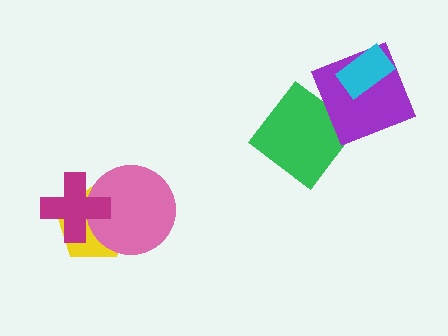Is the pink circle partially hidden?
Yes, it is partially covered by another shape.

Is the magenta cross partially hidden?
No, no other shape covers it.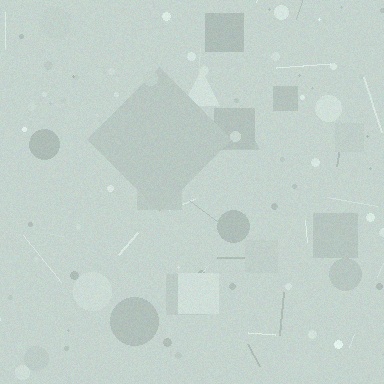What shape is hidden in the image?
A diamond is hidden in the image.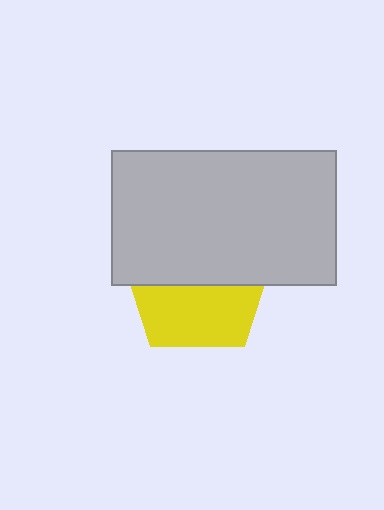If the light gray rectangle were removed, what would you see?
You would see the complete yellow pentagon.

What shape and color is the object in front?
The object in front is a light gray rectangle.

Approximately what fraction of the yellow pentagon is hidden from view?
Roughly 54% of the yellow pentagon is hidden behind the light gray rectangle.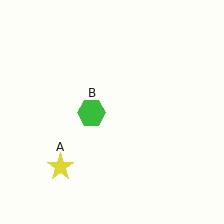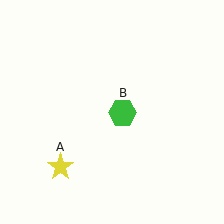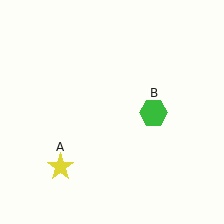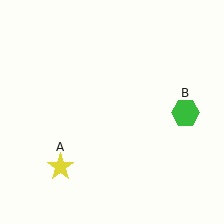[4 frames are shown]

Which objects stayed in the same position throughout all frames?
Yellow star (object A) remained stationary.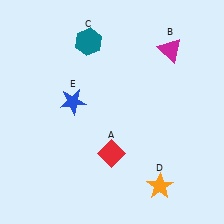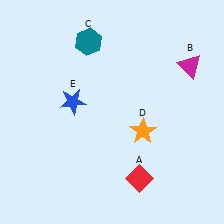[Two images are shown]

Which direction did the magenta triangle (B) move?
The magenta triangle (B) moved right.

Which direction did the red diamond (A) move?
The red diamond (A) moved right.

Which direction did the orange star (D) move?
The orange star (D) moved up.